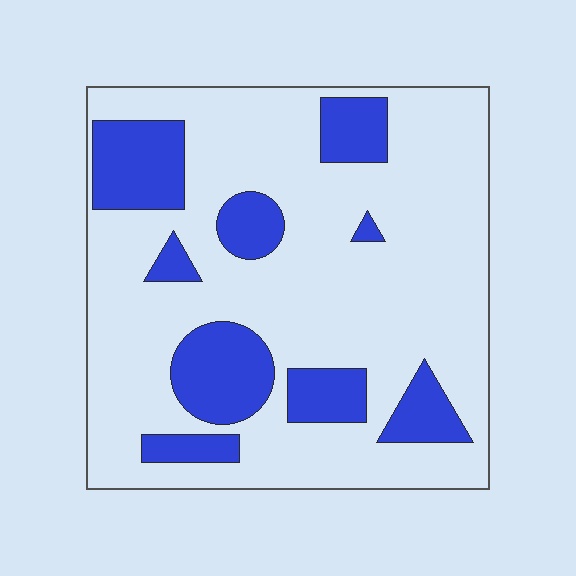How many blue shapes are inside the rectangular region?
9.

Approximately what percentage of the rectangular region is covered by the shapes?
Approximately 25%.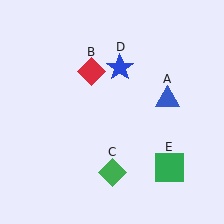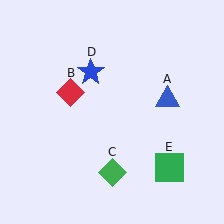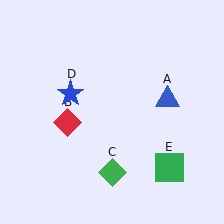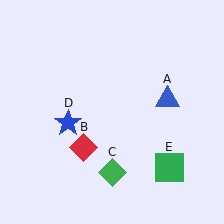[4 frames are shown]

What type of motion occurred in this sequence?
The red diamond (object B), blue star (object D) rotated counterclockwise around the center of the scene.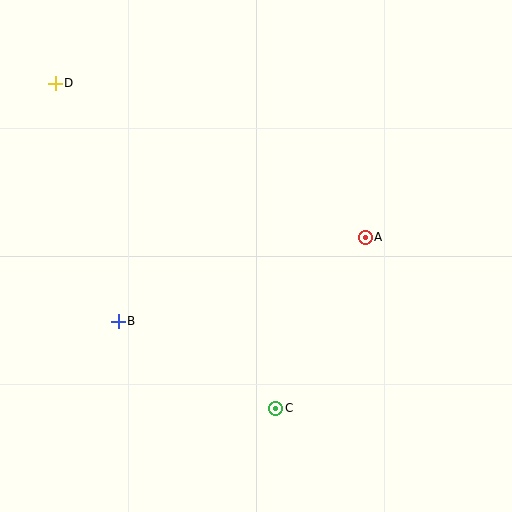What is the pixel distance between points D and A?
The distance between D and A is 346 pixels.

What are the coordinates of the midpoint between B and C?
The midpoint between B and C is at (197, 365).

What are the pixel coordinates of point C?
Point C is at (276, 408).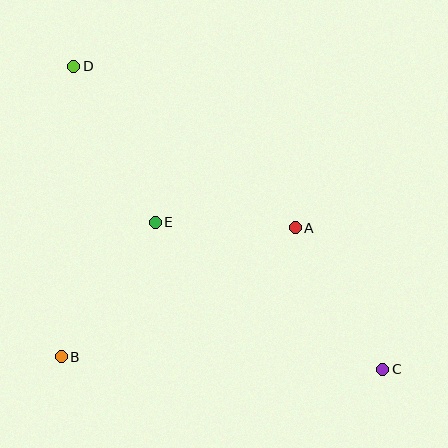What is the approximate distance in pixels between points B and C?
The distance between B and C is approximately 322 pixels.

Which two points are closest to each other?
Points A and E are closest to each other.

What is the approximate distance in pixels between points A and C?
The distance between A and C is approximately 167 pixels.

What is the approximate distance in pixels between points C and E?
The distance between C and E is approximately 271 pixels.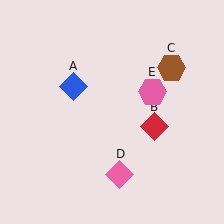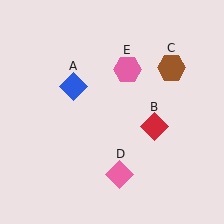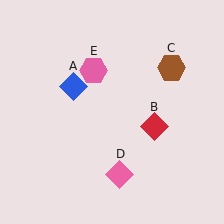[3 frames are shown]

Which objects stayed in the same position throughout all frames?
Blue diamond (object A) and red diamond (object B) and brown hexagon (object C) and pink diamond (object D) remained stationary.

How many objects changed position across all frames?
1 object changed position: pink hexagon (object E).